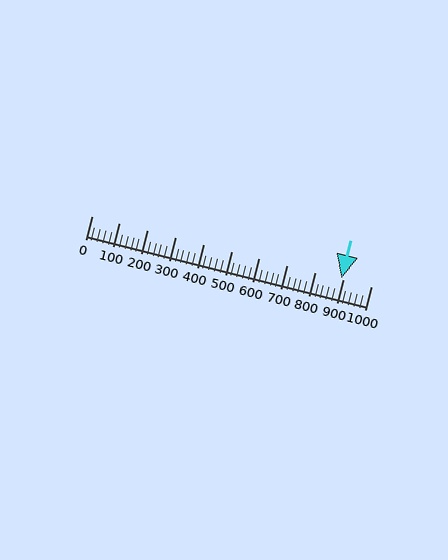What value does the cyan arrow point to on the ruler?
The cyan arrow points to approximately 896.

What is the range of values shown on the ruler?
The ruler shows values from 0 to 1000.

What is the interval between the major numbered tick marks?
The major tick marks are spaced 100 units apart.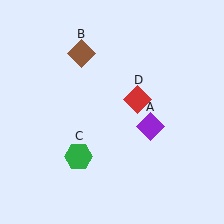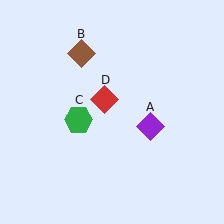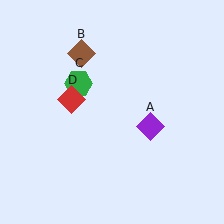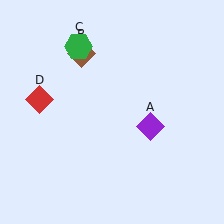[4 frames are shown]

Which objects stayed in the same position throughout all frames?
Purple diamond (object A) and brown diamond (object B) remained stationary.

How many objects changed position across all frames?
2 objects changed position: green hexagon (object C), red diamond (object D).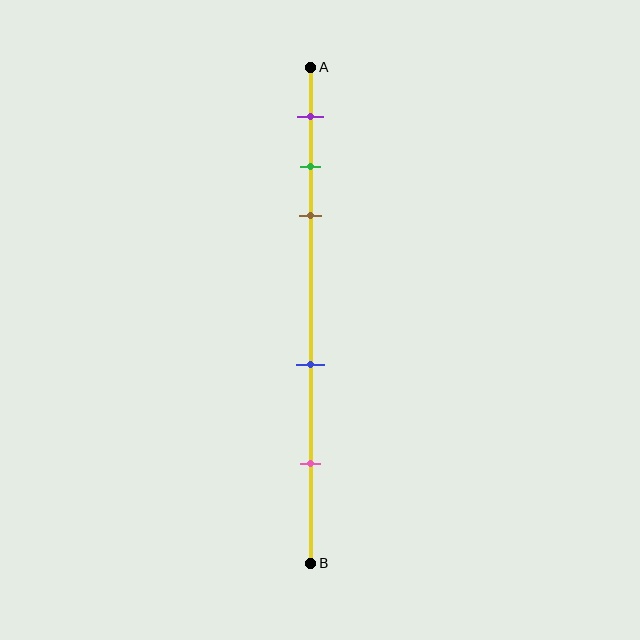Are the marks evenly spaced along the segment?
No, the marks are not evenly spaced.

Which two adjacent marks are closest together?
The green and brown marks are the closest adjacent pair.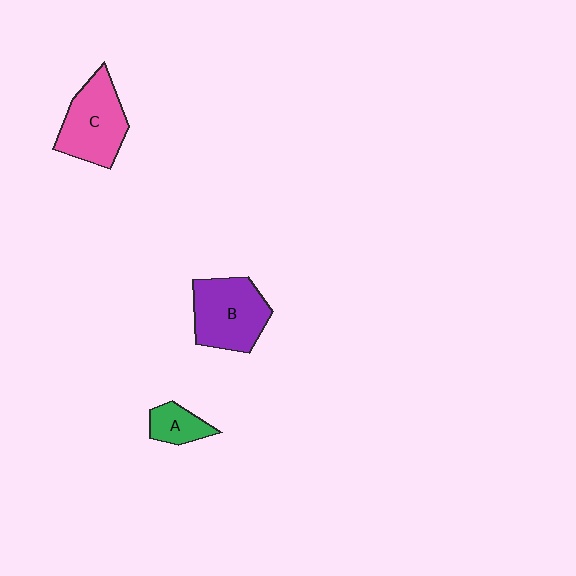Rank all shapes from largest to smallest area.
From largest to smallest: B (purple), C (pink), A (green).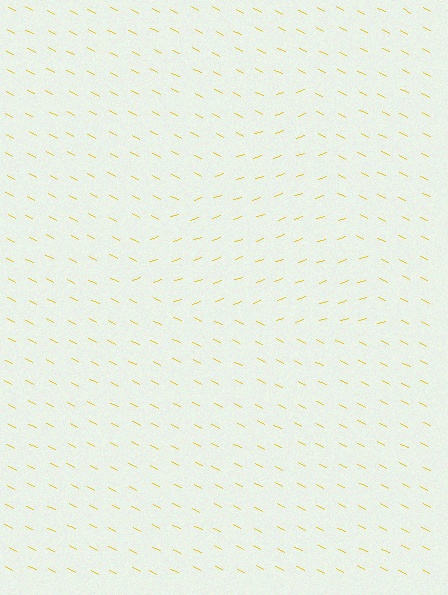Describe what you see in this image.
The image is filled with small yellow line segments. A triangle region in the image has lines oriented differently from the surrounding lines, creating a visible texture boundary.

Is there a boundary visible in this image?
Yes, there is a texture boundary formed by a change in line orientation.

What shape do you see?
I see a triangle.